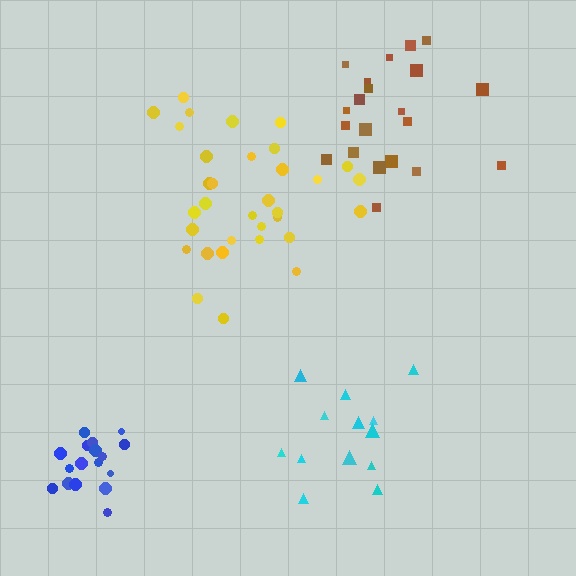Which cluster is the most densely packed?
Blue.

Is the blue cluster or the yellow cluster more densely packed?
Blue.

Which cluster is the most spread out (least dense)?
Cyan.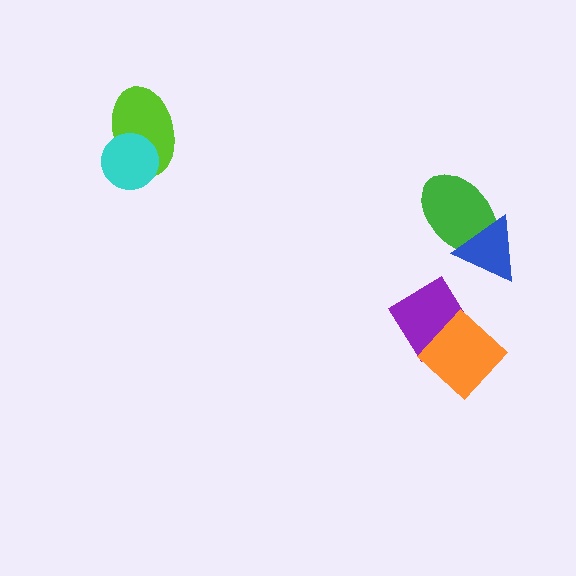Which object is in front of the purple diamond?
The orange diamond is in front of the purple diamond.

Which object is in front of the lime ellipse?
The cyan circle is in front of the lime ellipse.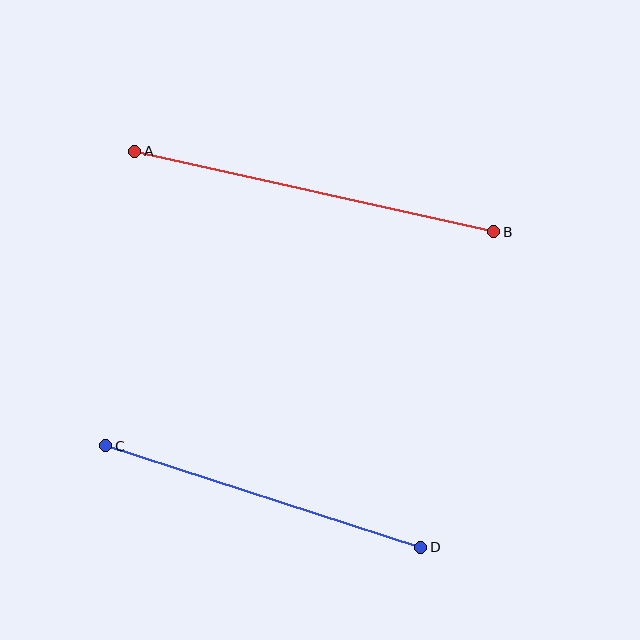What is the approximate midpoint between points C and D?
The midpoint is at approximately (263, 497) pixels.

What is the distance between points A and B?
The distance is approximately 368 pixels.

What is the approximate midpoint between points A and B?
The midpoint is at approximately (314, 192) pixels.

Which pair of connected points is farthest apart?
Points A and B are farthest apart.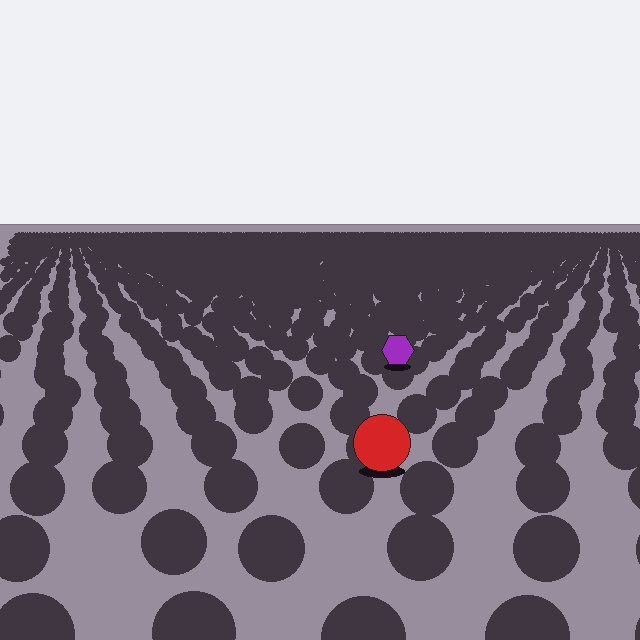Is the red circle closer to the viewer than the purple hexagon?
Yes. The red circle is closer — you can tell from the texture gradient: the ground texture is coarser near it.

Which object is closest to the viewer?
The red circle is closest. The texture marks near it are larger and more spread out.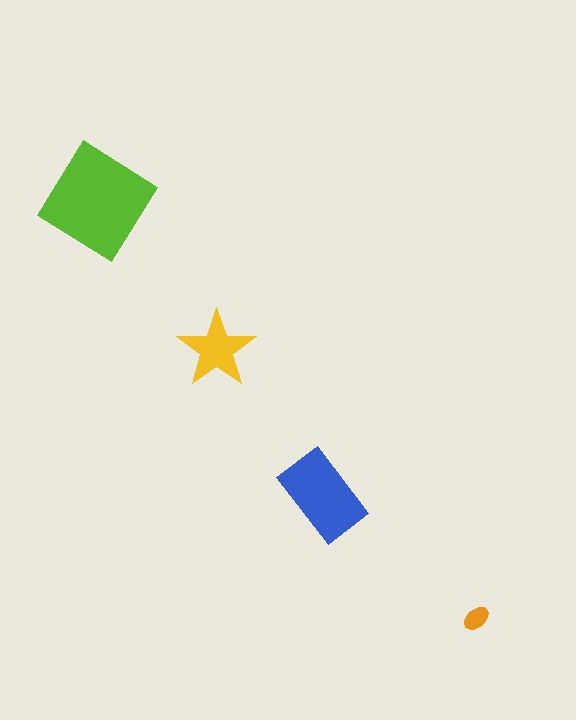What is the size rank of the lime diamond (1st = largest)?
1st.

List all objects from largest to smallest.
The lime diamond, the blue rectangle, the yellow star, the orange ellipse.